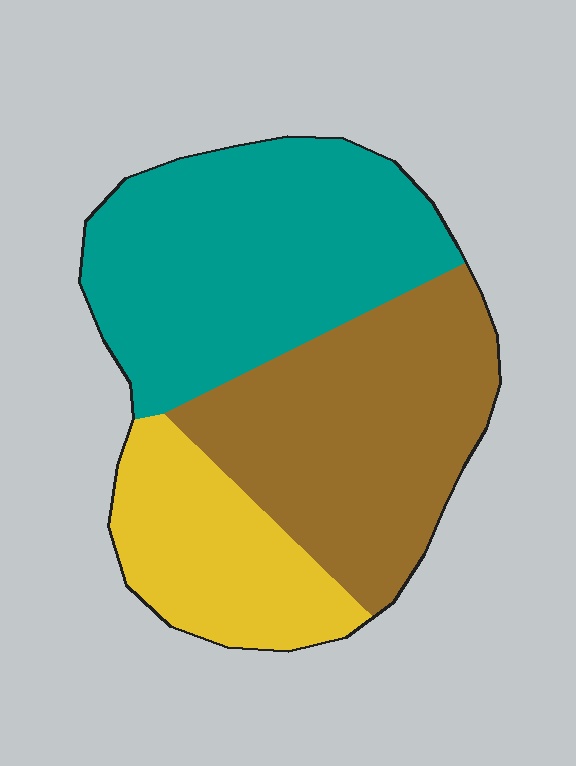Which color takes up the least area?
Yellow, at roughly 20%.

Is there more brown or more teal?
Teal.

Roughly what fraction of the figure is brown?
Brown covers around 35% of the figure.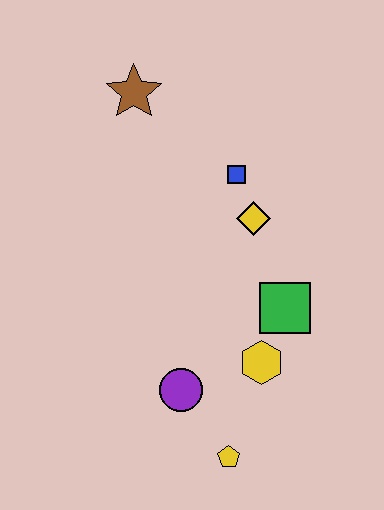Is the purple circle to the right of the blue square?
No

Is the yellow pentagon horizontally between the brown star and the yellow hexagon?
Yes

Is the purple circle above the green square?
No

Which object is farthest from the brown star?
The yellow pentagon is farthest from the brown star.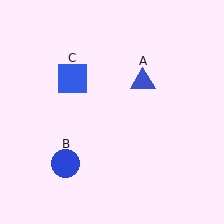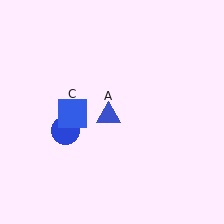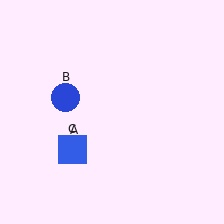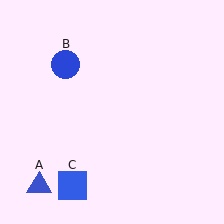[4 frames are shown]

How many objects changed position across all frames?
3 objects changed position: blue triangle (object A), blue circle (object B), blue square (object C).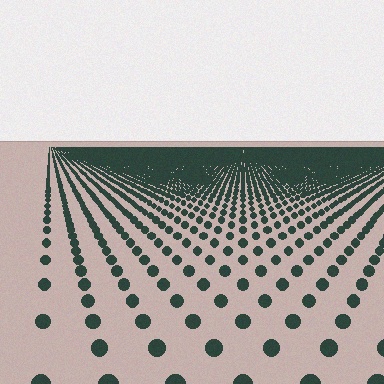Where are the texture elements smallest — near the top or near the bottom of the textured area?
Near the top.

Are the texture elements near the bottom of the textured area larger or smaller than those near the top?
Larger. Near the bottom, elements are closer to the viewer and appear at a bigger on-screen size.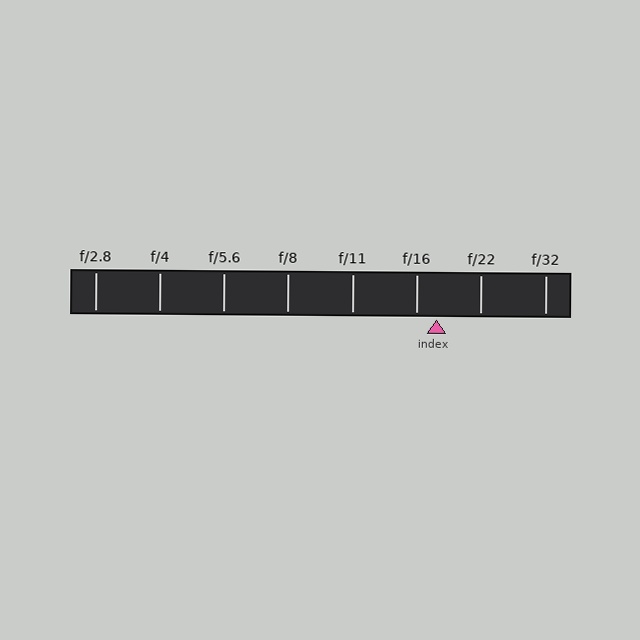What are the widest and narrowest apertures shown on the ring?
The widest aperture shown is f/2.8 and the narrowest is f/32.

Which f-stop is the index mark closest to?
The index mark is closest to f/16.